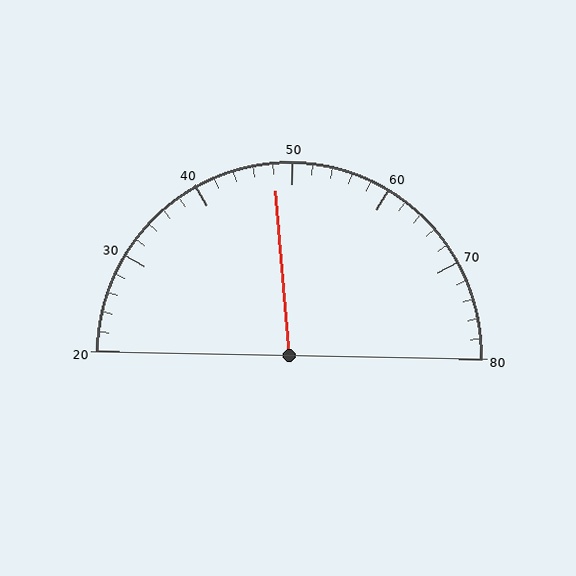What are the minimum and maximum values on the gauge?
The gauge ranges from 20 to 80.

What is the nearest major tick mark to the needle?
The nearest major tick mark is 50.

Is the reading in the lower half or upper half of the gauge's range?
The reading is in the lower half of the range (20 to 80).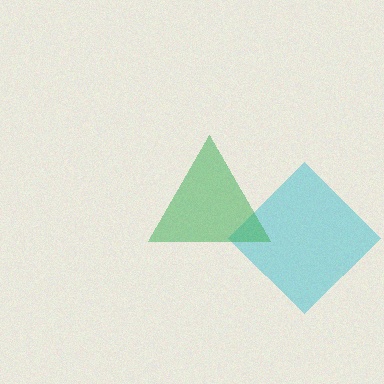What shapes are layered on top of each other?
The layered shapes are: a cyan diamond, a green triangle.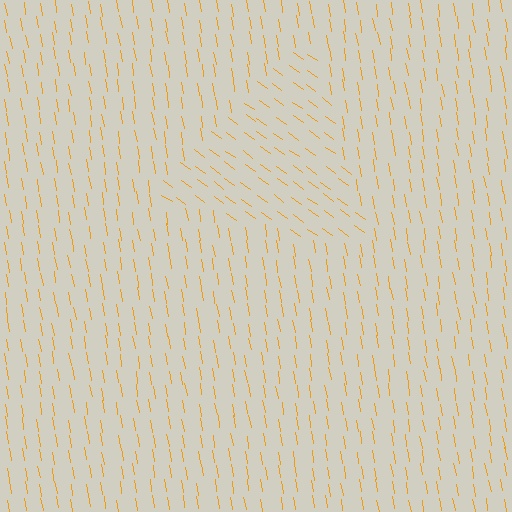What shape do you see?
I see a triangle.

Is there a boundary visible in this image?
Yes, there is a texture boundary formed by a change in line orientation.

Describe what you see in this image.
The image is filled with small orange line segments. A triangle region in the image has lines oriented differently from the surrounding lines, creating a visible texture boundary.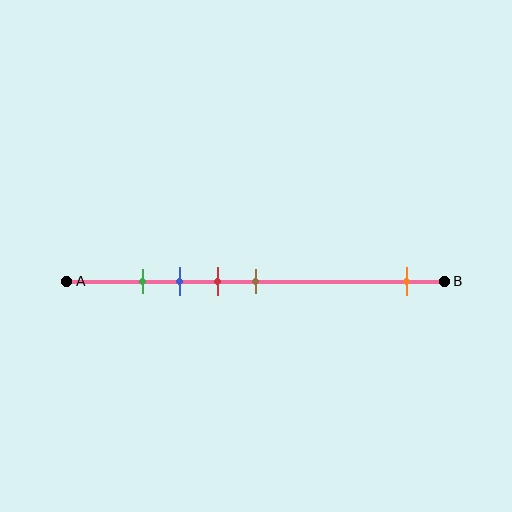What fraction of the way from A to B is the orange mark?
The orange mark is approximately 90% (0.9) of the way from A to B.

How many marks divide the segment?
There are 5 marks dividing the segment.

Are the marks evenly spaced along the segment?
No, the marks are not evenly spaced.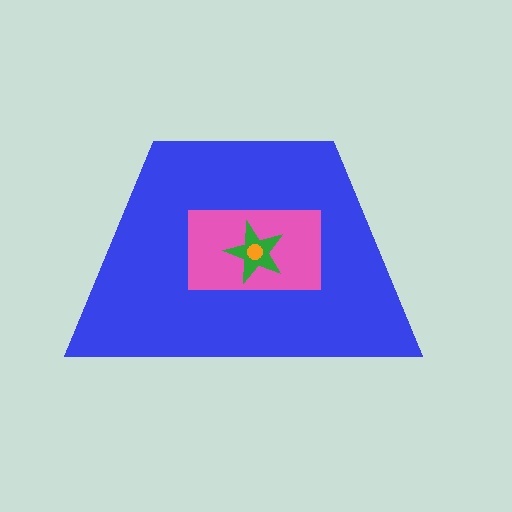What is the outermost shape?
The blue trapezoid.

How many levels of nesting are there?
4.